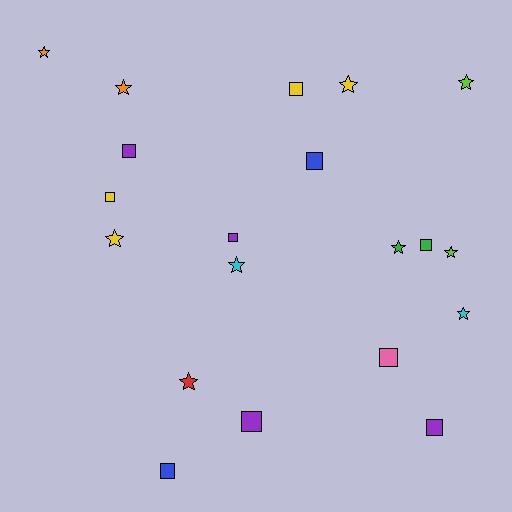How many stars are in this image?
There are 10 stars.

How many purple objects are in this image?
There are 4 purple objects.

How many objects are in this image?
There are 20 objects.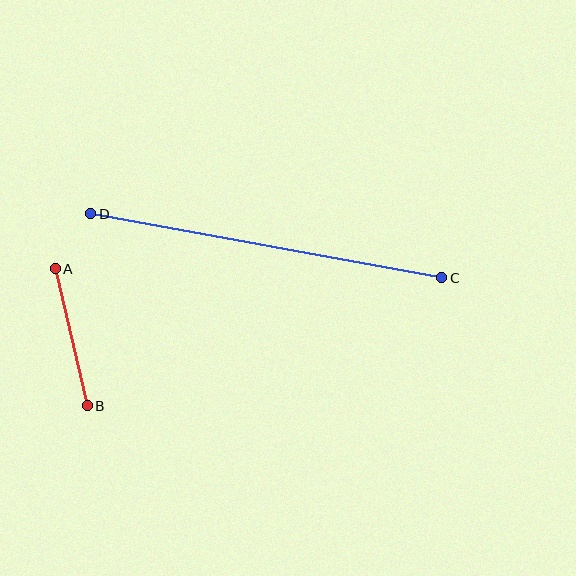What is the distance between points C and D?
The distance is approximately 357 pixels.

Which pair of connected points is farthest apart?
Points C and D are farthest apart.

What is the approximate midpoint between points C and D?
The midpoint is at approximately (266, 246) pixels.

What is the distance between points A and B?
The distance is approximately 141 pixels.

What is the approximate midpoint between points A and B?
The midpoint is at approximately (71, 337) pixels.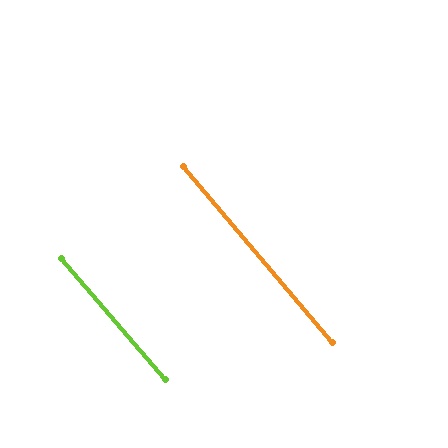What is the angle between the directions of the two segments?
Approximately 0 degrees.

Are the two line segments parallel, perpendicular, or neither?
Parallel — their directions differ by only 0.4°.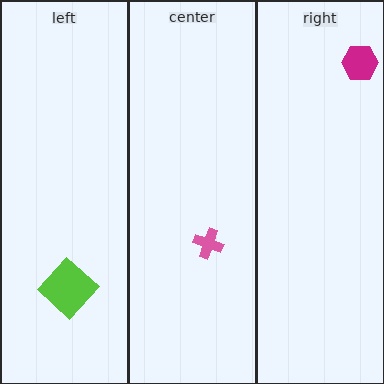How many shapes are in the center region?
1.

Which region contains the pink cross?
The center region.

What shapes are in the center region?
The pink cross.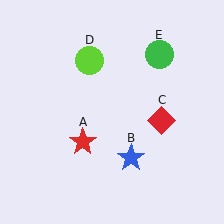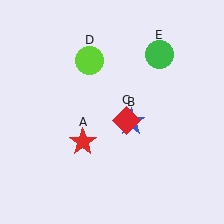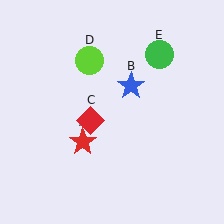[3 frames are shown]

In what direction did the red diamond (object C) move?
The red diamond (object C) moved left.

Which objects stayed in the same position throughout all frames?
Red star (object A) and lime circle (object D) and green circle (object E) remained stationary.